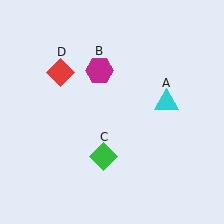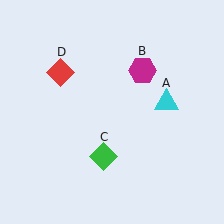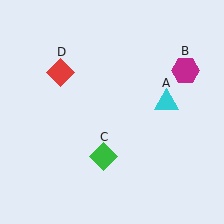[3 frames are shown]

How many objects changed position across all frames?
1 object changed position: magenta hexagon (object B).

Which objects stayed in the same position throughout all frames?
Cyan triangle (object A) and green diamond (object C) and red diamond (object D) remained stationary.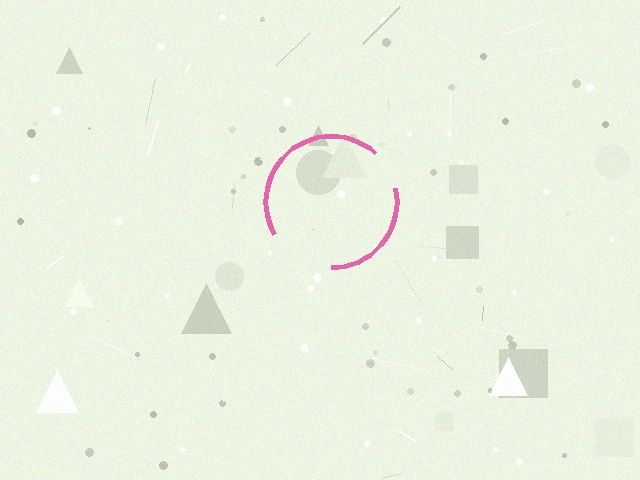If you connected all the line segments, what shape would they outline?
They would outline a circle.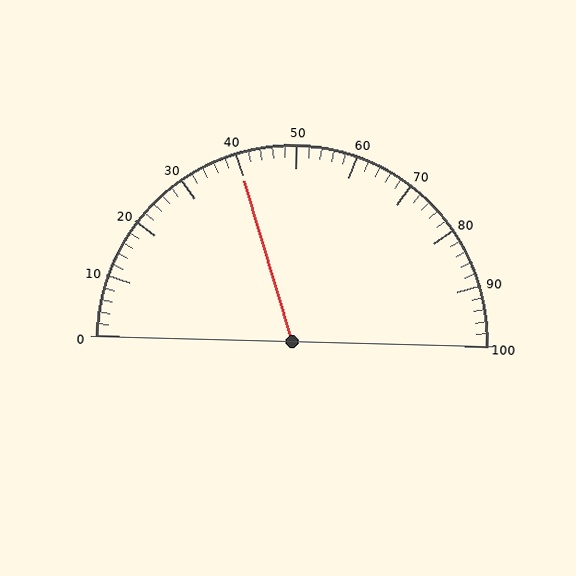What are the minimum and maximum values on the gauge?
The gauge ranges from 0 to 100.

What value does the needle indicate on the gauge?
The needle indicates approximately 40.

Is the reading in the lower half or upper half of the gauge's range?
The reading is in the lower half of the range (0 to 100).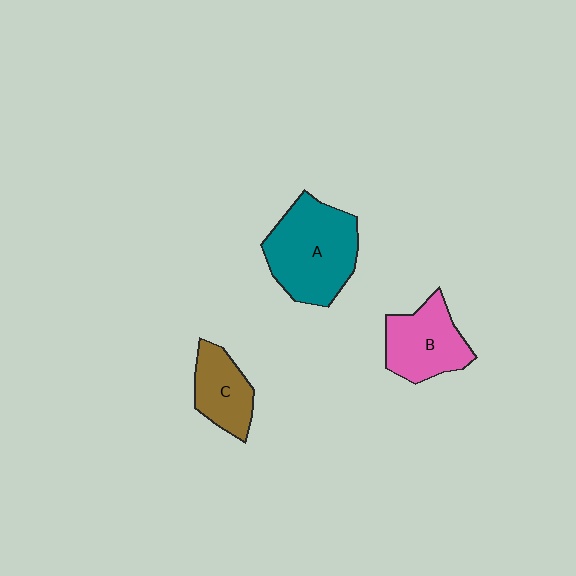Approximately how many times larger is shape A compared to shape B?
Approximately 1.4 times.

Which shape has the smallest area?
Shape C (brown).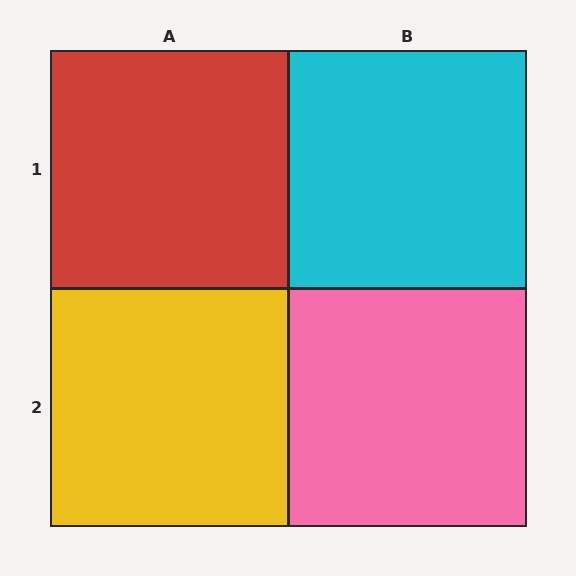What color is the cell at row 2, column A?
Yellow.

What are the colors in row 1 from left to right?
Red, cyan.